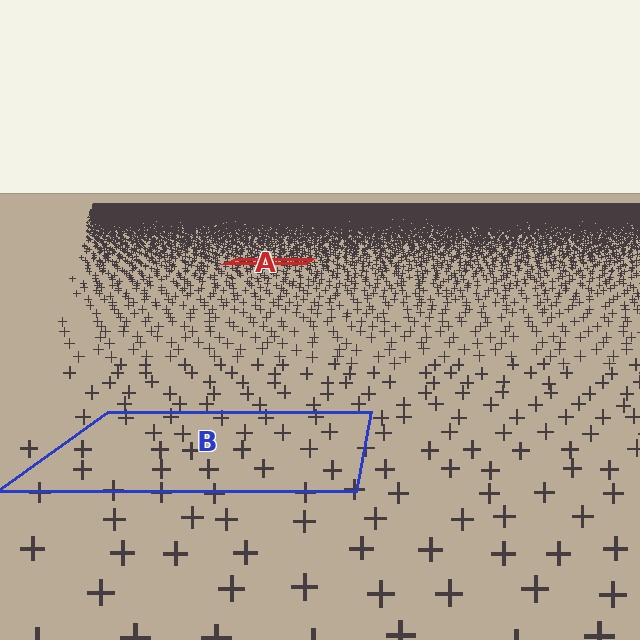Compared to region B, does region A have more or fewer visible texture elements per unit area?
Region A has more texture elements per unit area — they are packed more densely because it is farther away.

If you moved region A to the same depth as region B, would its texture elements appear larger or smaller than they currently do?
They would appear larger. At a closer depth, the same texture elements are projected at a bigger on-screen size.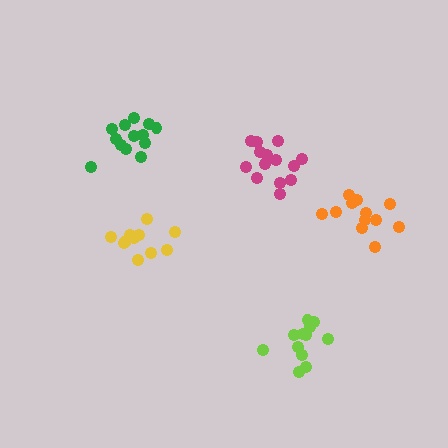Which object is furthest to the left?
The green cluster is leftmost.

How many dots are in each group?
Group 1: 11 dots, Group 2: 12 dots, Group 3: 12 dots, Group 4: 14 dots, Group 5: 13 dots (62 total).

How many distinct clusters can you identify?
There are 5 distinct clusters.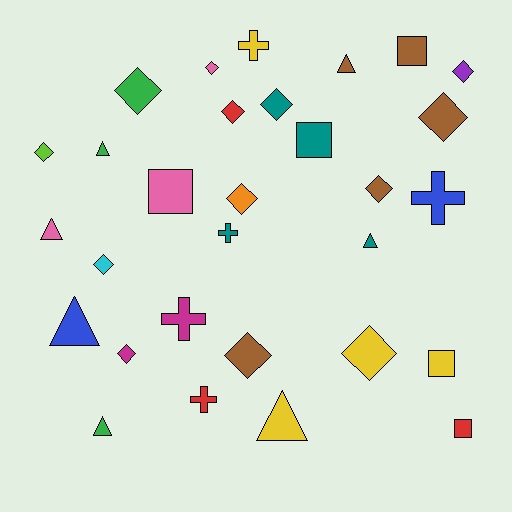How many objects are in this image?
There are 30 objects.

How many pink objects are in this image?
There are 3 pink objects.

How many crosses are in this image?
There are 5 crosses.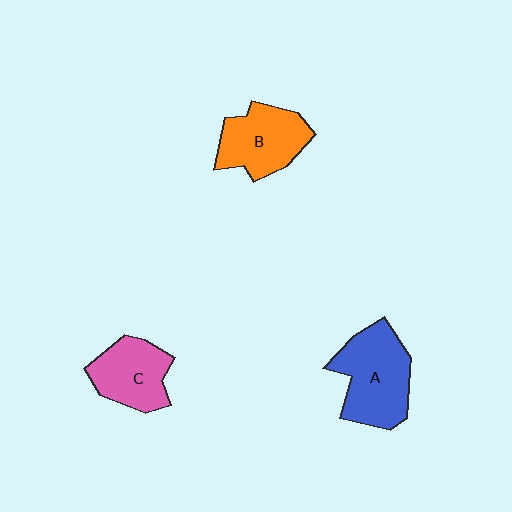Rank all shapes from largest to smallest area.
From largest to smallest: A (blue), B (orange), C (pink).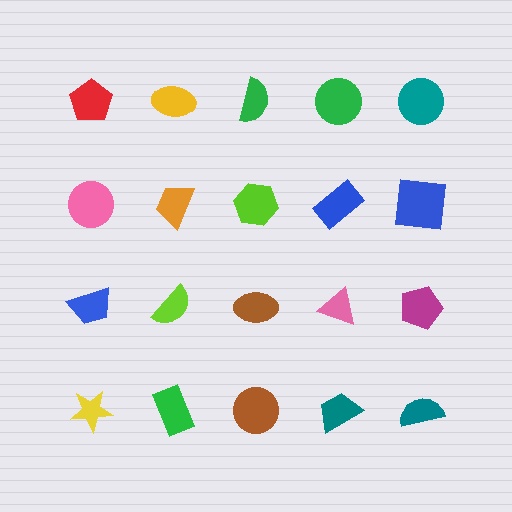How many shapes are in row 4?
5 shapes.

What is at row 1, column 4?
A green circle.